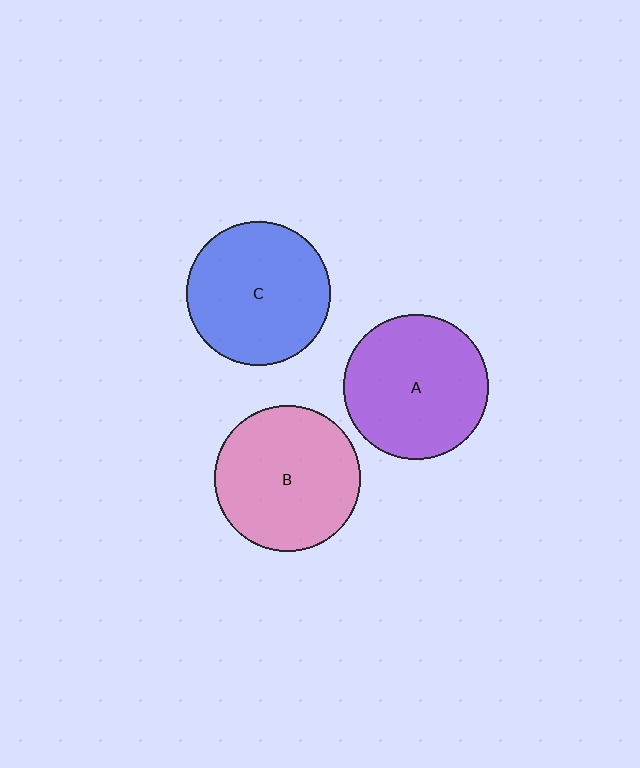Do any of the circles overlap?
No, none of the circles overlap.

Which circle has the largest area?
Circle B (pink).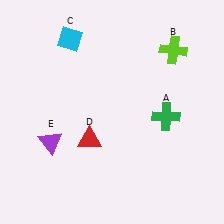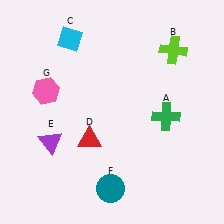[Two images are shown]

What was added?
A teal circle (F), a pink hexagon (G) were added in Image 2.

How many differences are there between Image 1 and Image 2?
There are 2 differences between the two images.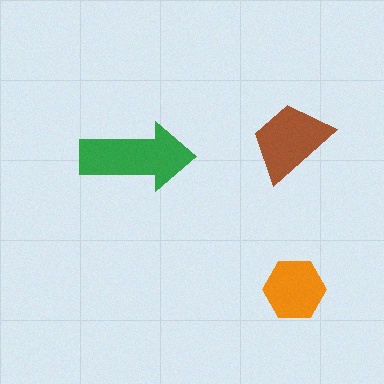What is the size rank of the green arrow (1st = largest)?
1st.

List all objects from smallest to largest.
The orange hexagon, the brown trapezoid, the green arrow.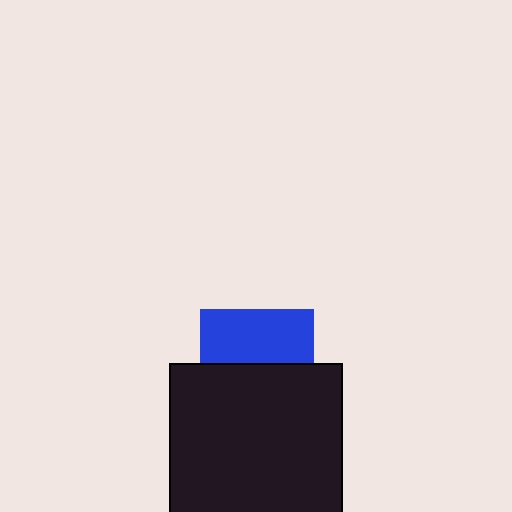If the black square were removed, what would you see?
You would see the complete blue square.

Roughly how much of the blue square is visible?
About half of it is visible (roughly 47%).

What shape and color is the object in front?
The object in front is a black square.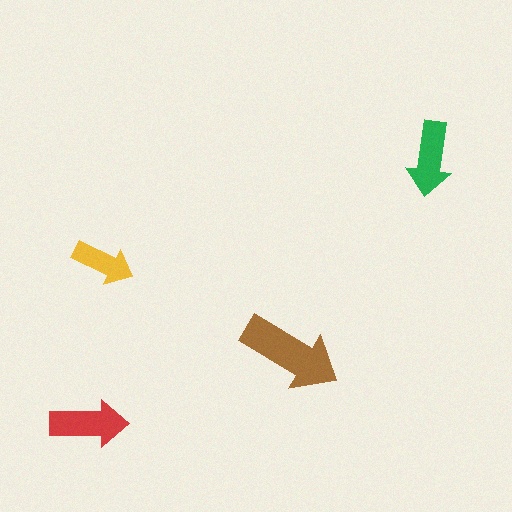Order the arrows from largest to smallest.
the brown one, the red one, the green one, the yellow one.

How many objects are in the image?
There are 4 objects in the image.